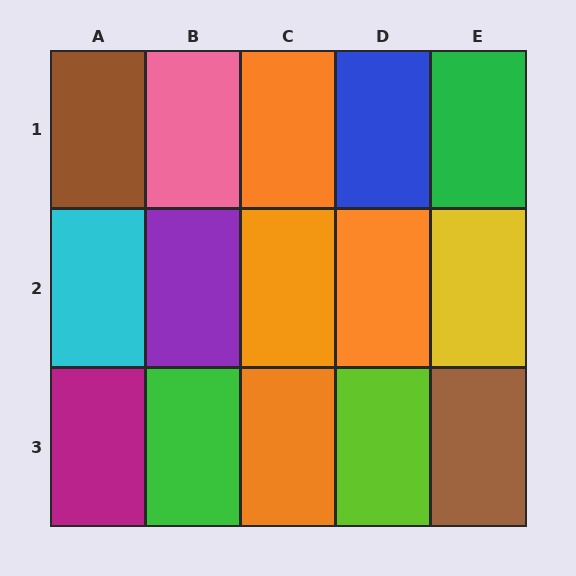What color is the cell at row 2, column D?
Orange.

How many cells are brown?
2 cells are brown.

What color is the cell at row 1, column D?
Blue.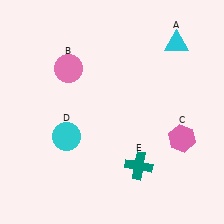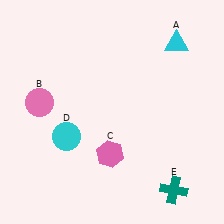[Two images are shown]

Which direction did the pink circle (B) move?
The pink circle (B) moved down.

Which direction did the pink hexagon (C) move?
The pink hexagon (C) moved left.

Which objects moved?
The objects that moved are: the pink circle (B), the pink hexagon (C), the teal cross (E).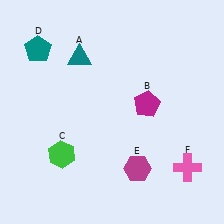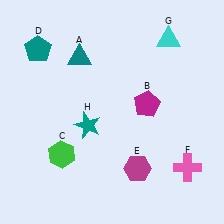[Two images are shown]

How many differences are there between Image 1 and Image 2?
There are 2 differences between the two images.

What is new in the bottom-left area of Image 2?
A teal star (H) was added in the bottom-left area of Image 2.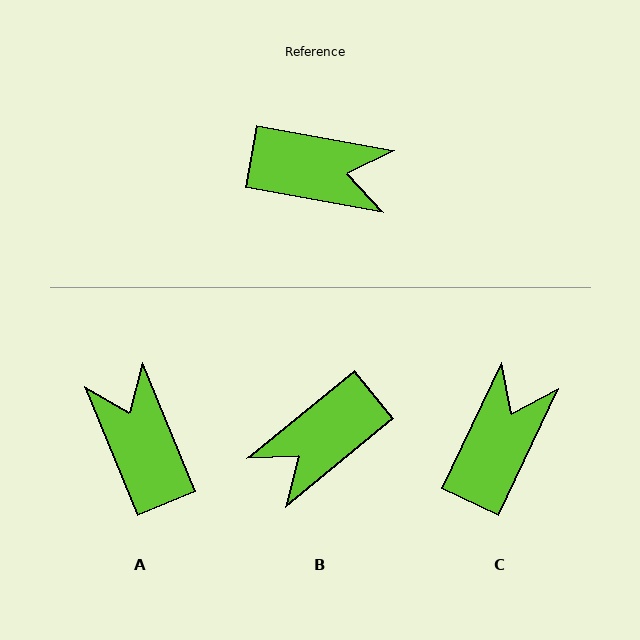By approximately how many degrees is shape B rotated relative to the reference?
Approximately 130 degrees clockwise.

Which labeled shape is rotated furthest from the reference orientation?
B, about 130 degrees away.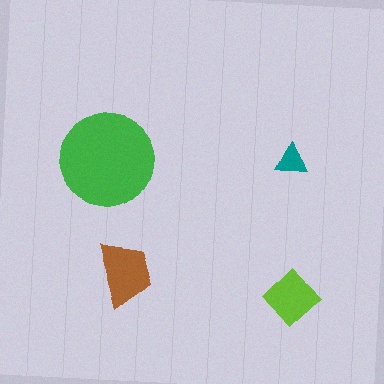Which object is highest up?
The teal triangle is topmost.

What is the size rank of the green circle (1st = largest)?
1st.